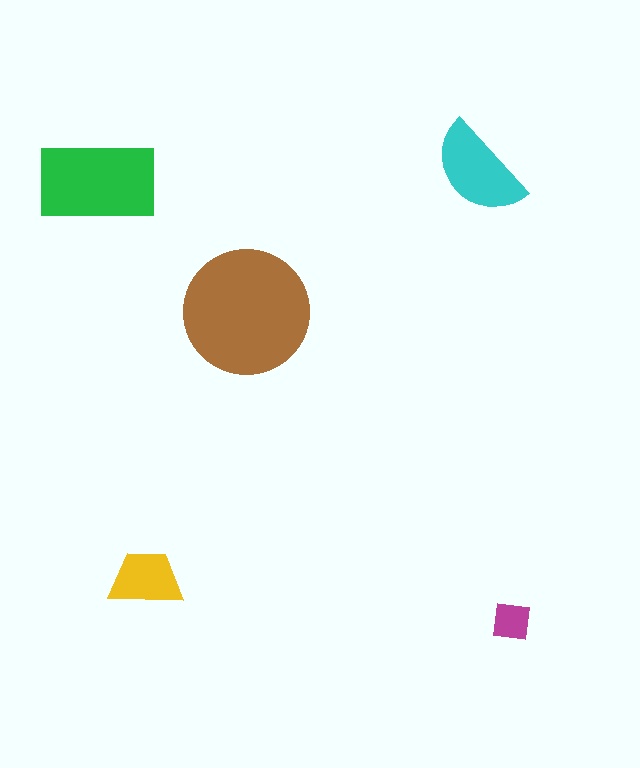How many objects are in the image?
There are 5 objects in the image.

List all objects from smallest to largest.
The magenta square, the yellow trapezoid, the cyan semicircle, the green rectangle, the brown circle.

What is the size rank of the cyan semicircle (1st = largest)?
3rd.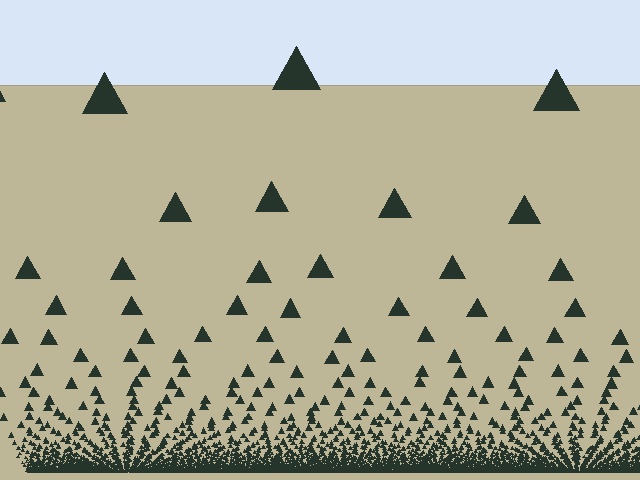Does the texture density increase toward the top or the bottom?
Density increases toward the bottom.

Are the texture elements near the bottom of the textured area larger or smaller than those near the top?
Smaller. The gradient is inverted — elements near the bottom are smaller and denser.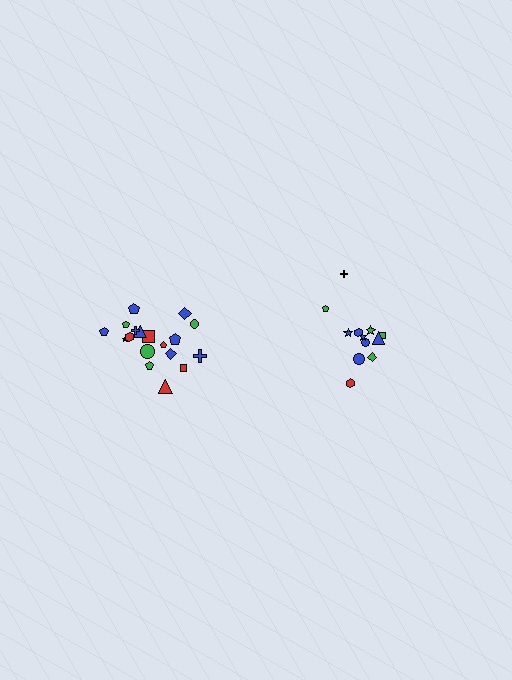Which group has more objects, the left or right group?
The left group.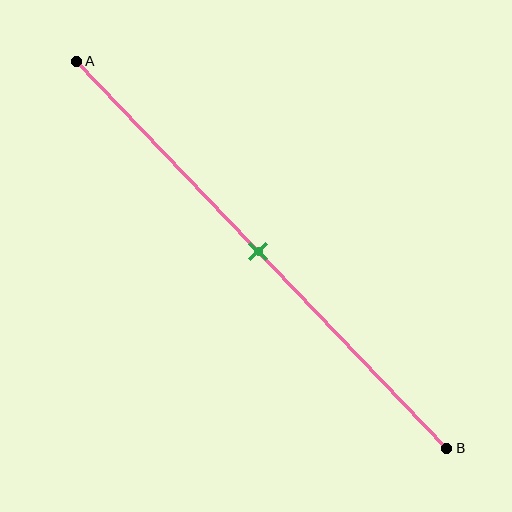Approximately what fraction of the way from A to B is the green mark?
The green mark is approximately 50% of the way from A to B.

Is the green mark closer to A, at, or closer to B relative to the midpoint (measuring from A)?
The green mark is approximately at the midpoint of segment AB.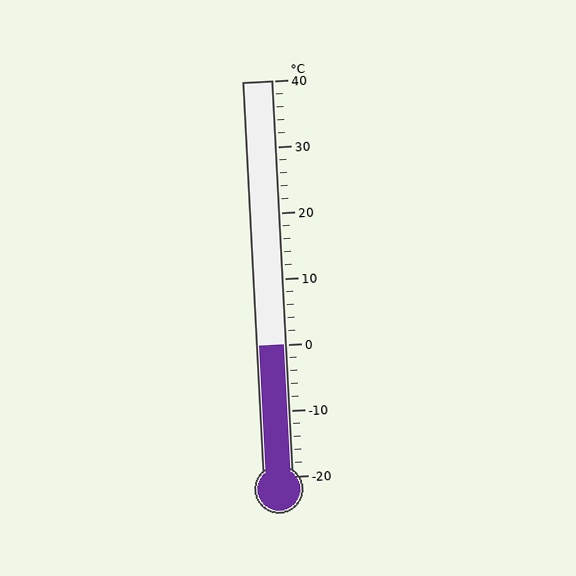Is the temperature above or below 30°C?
The temperature is below 30°C.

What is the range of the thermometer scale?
The thermometer scale ranges from -20°C to 40°C.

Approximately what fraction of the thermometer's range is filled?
The thermometer is filled to approximately 35% of its range.